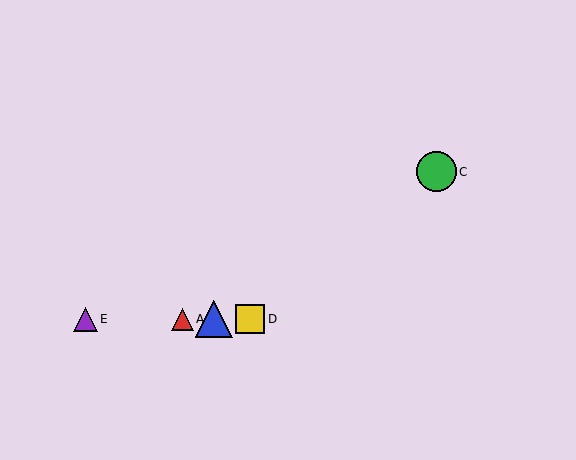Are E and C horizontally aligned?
No, E is at y≈319 and C is at y≈172.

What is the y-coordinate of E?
Object E is at y≈319.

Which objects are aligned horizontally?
Objects A, B, D, E are aligned horizontally.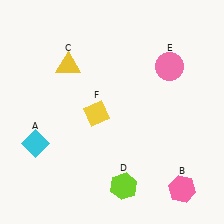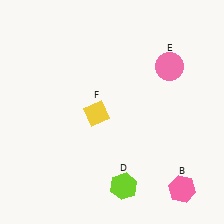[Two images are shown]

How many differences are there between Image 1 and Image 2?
There are 2 differences between the two images.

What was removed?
The cyan diamond (A), the yellow triangle (C) were removed in Image 2.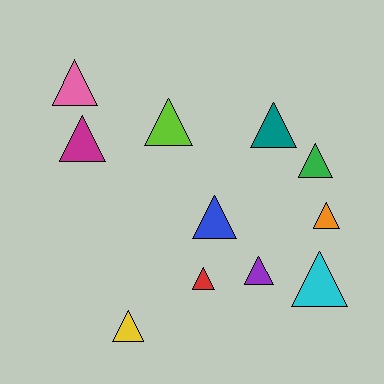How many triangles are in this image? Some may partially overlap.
There are 11 triangles.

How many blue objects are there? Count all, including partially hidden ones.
There is 1 blue object.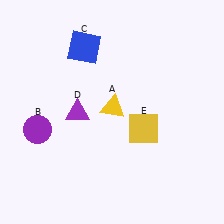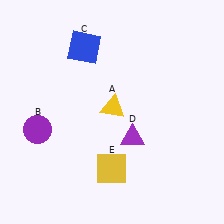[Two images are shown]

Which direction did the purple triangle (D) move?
The purple triangle (D) moved right.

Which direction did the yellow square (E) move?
The yellow square (E) moved down.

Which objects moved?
The objects that moved are: the purple triangle (D), the yellow square (E).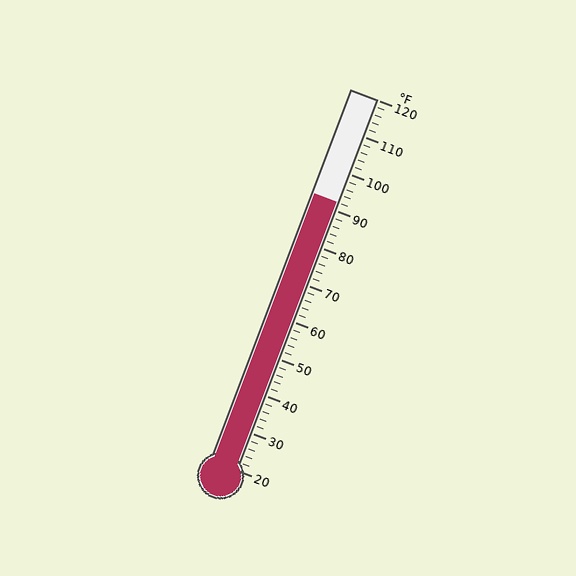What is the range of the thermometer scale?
The thermometer scale ranges from 20°F to 120°F.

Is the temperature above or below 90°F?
The temperature is above 90°F.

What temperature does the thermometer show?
The thermometer shows approximately 92°F.